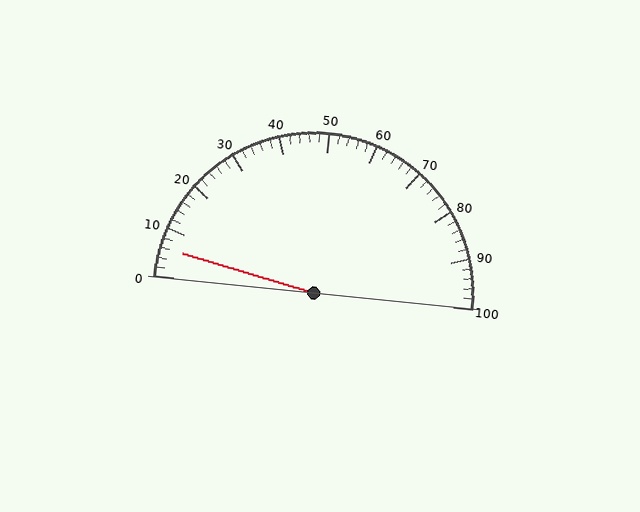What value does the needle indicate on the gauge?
The needle indicates approximately 6.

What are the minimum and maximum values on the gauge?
The gauge ranges from 0 to 100.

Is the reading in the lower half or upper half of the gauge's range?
The reading is in the lower half of the range (0 to 100).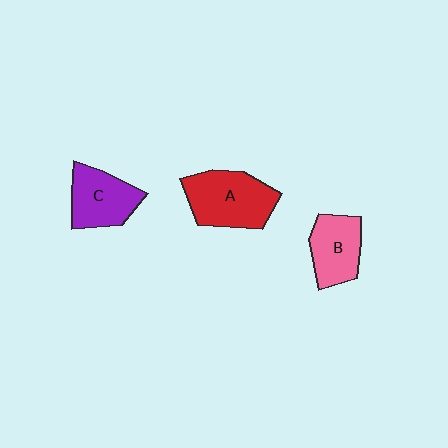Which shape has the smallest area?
Shape B (pink).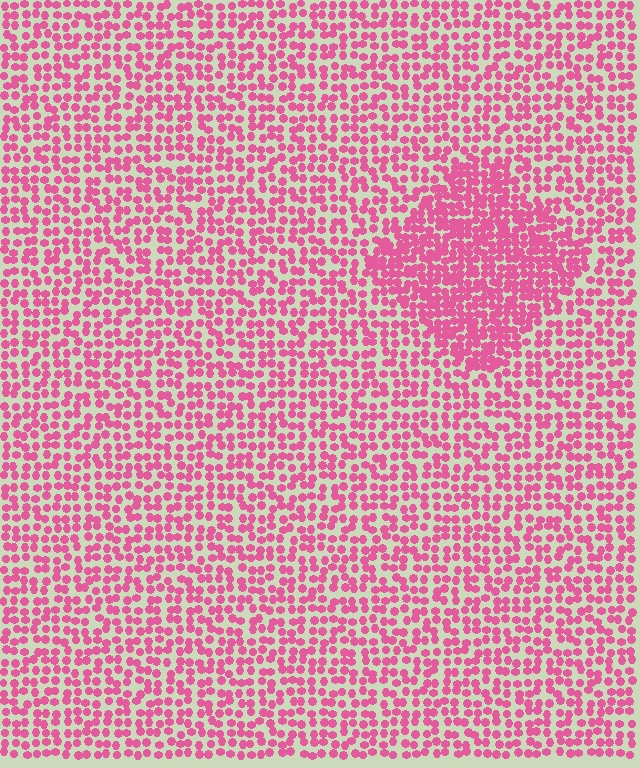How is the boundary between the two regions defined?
The boundary is defined by a change in element density (approximately 1.8x ratio). All elements are the same color, size, and shape.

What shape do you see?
I see a diamond.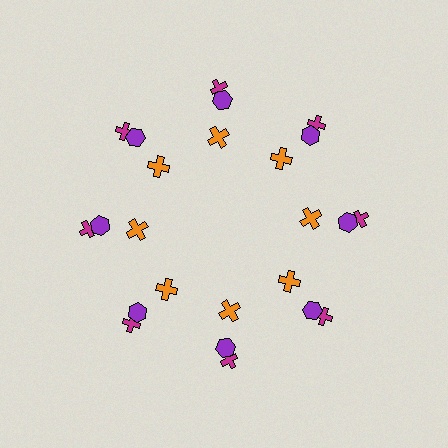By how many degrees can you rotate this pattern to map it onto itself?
The pattern maps onto itself every 45 degrees of rotation.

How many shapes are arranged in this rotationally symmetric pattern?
There are 24 shapes, arranged in 8 groups of 3.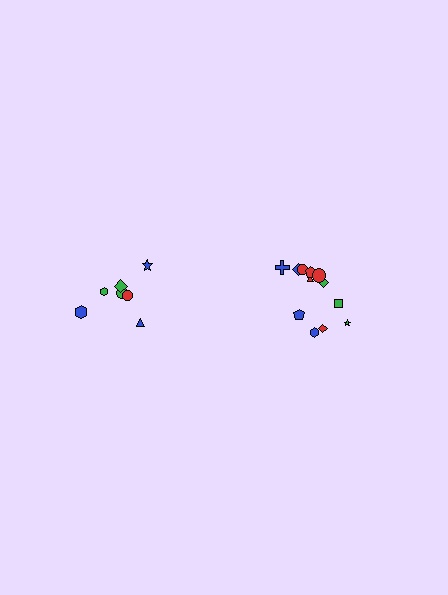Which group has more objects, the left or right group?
The right group.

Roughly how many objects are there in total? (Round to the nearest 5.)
Roughly 20 objects in total.